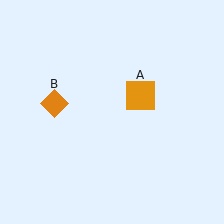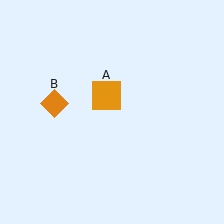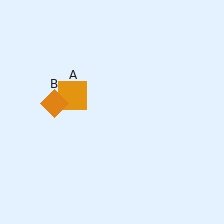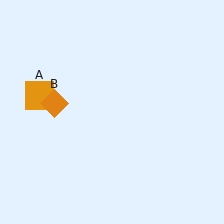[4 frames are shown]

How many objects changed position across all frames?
1 object changed position: orange square (object A).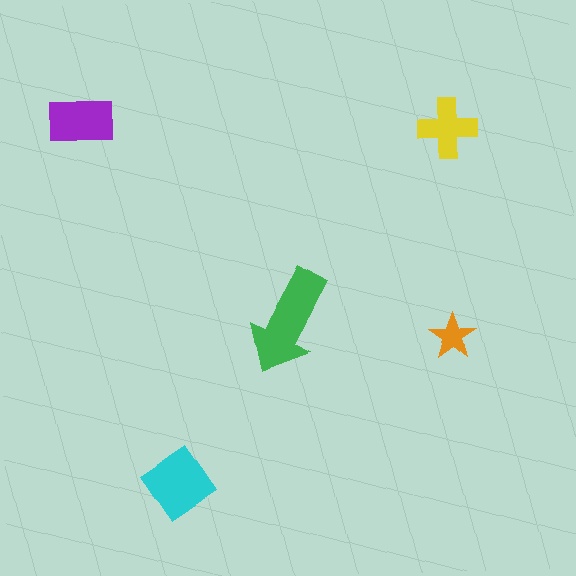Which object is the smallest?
The orange star.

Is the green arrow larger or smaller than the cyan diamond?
Larger.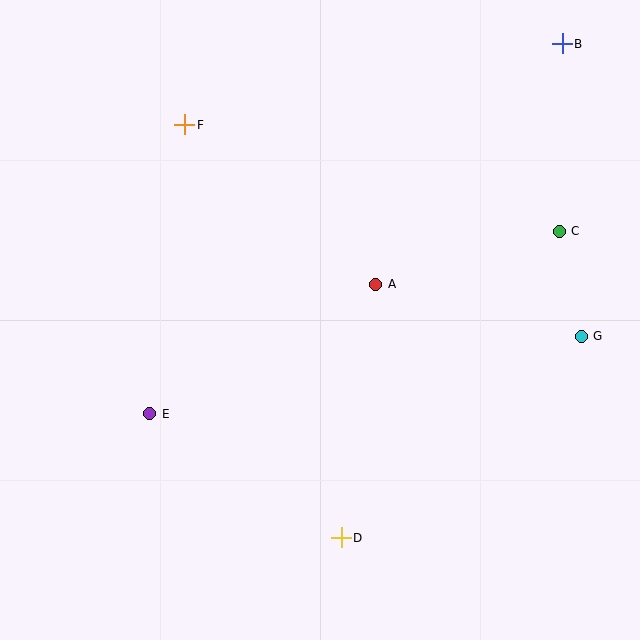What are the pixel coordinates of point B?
Point B is at (562, 44).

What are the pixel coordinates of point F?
Point F is at (185, 125).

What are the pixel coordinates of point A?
Point A is at (376, 284).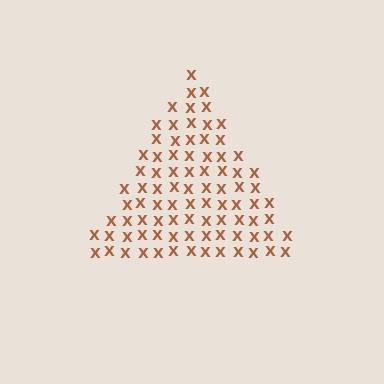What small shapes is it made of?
It is made of small letter X's.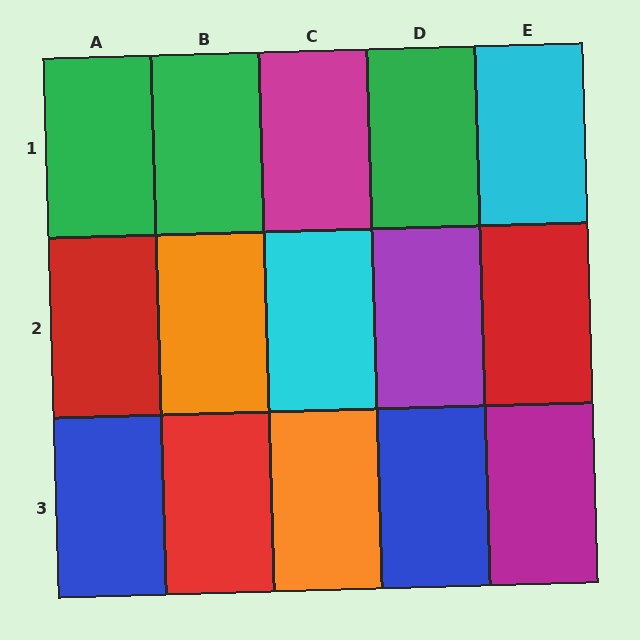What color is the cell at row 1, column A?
Green.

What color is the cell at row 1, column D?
Green.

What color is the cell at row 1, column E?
Cyan.